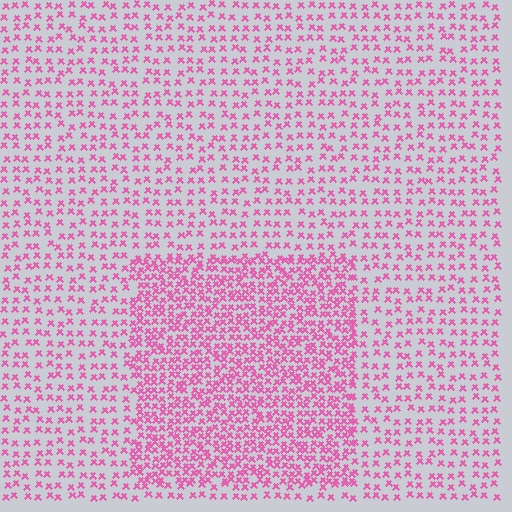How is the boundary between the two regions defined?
The boundary is defined by a change in element density (approximately 2.1x ratio). All elements are the same color, size, and shape.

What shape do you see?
I see a rectangle.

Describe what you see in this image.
The image contains small pink elements arranged at two different densities. A rectangle-shaped region is visible where the elements are more densely packed than the surrounding area.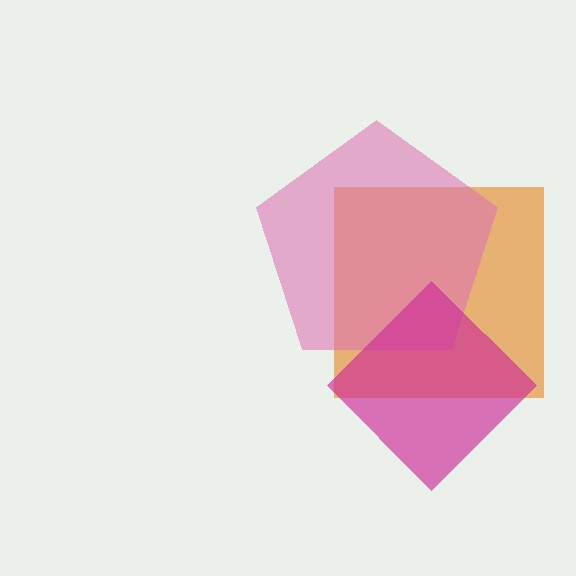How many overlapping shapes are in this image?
There are 3 overlapping shapes in the image.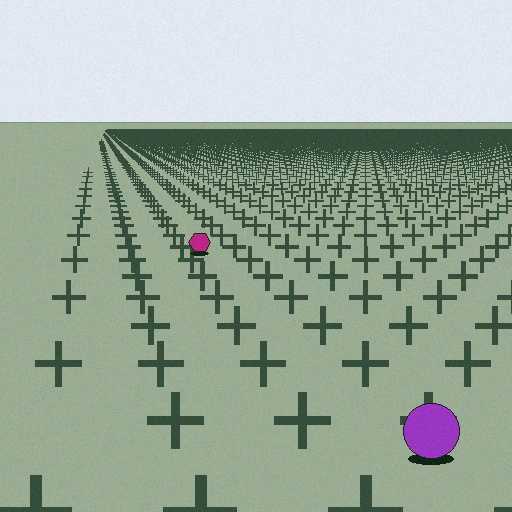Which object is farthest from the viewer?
The magenta hexagon is farthest from the viewer. It appears smaller and the ground texture around it is denser.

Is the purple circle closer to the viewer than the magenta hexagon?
Yes. The purple circle is closer — you can tell from the texture gradient: the ground texture is coarser near it.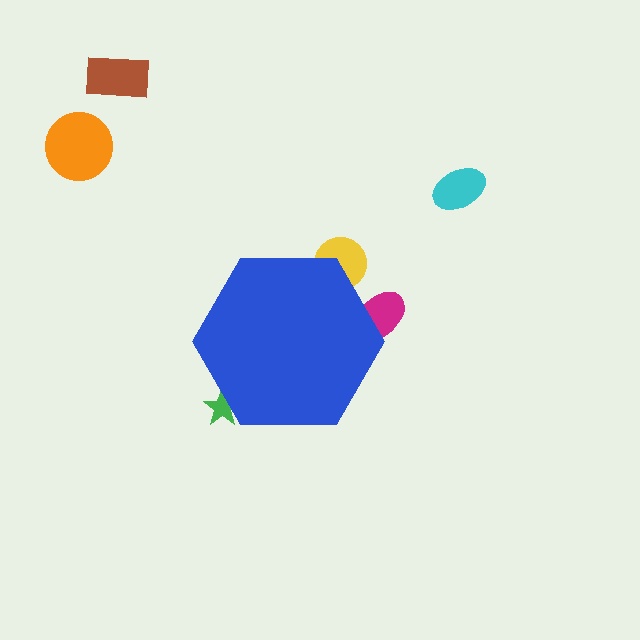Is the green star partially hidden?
Yes, the green star is partially hidden behind the blue hexagon.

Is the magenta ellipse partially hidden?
Yes, the magenta ellipse is partially hidden behind the blue hexagon.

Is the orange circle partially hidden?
No, the orange circle is fully visible.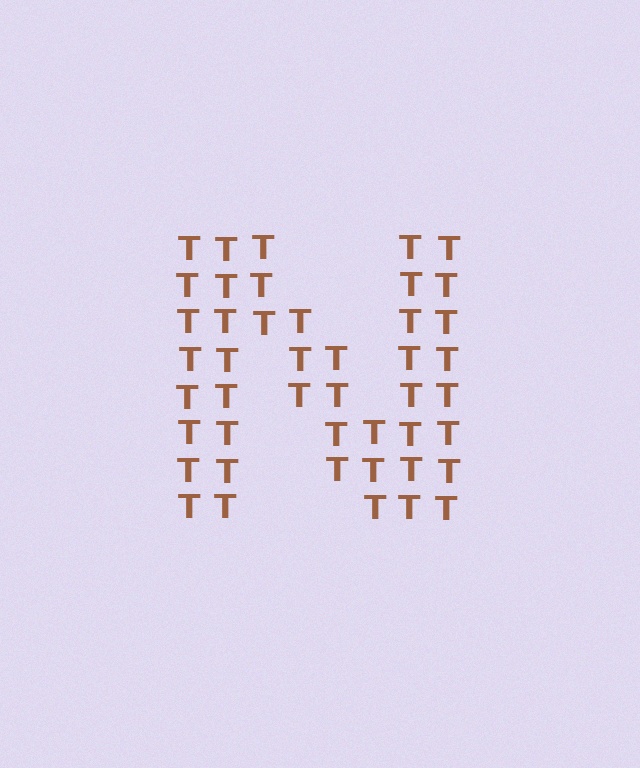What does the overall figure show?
The overall figure shows the letter N.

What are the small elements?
The small elements are letter T's.